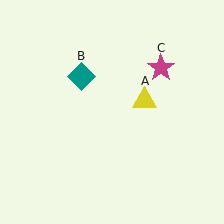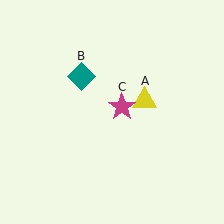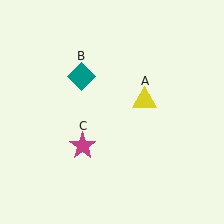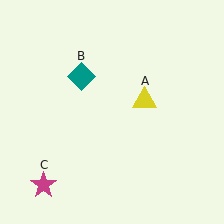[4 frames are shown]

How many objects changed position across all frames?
1 object changed position: magenta star (object C).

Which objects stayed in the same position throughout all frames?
Yellow triangle (object A) and teal diamond (object B) remained stationary.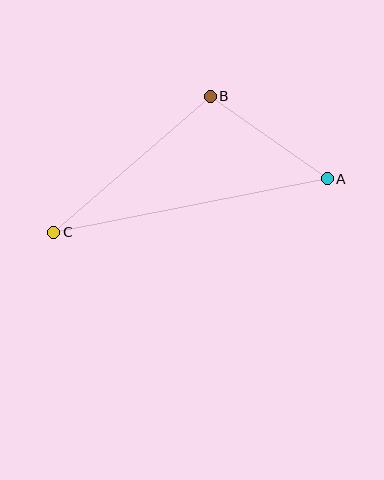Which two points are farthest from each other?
Points A and C are farthest from each other.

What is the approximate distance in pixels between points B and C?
The distance between B and C is approximately 208 pixels.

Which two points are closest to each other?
Points A and B are closest to each other.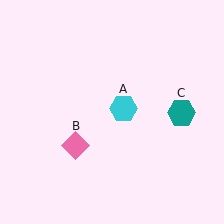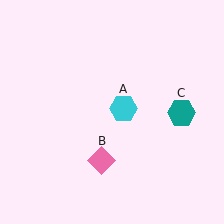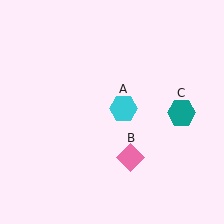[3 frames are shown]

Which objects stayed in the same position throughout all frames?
Cyan hexagon (object A) and teal hexagon (object C) remained stationary.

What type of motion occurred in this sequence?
The pink diamond (object B) rotated counterclockwise around the center of the scene.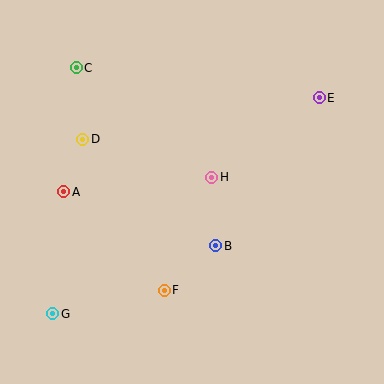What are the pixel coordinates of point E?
Point E is at (319, 98).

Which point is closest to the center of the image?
Point H at (212, 177) is closest to the center.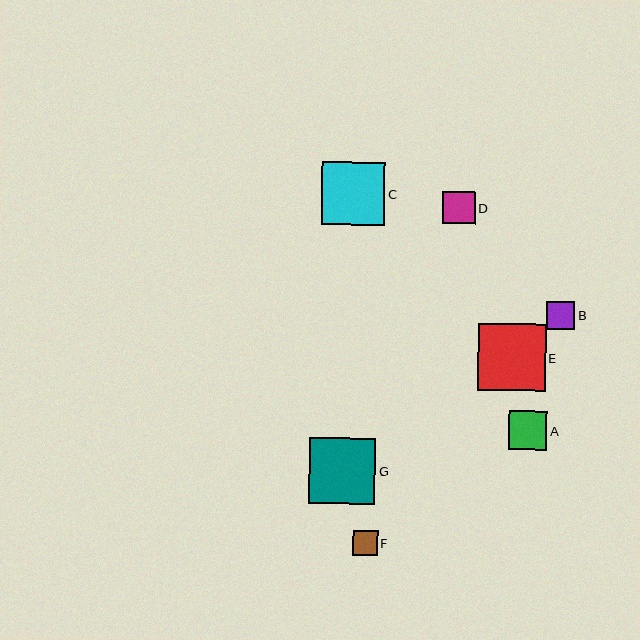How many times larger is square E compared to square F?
Square E is approximately 2.7 times the size of square F.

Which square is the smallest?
Square F is the smallest with a size of approximately 25 pixels.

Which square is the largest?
Square E is the largest with a size of approximately 68 pixels.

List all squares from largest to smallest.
From largest to smallest: E, G, C, A, D, B, F.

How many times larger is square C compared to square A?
Square C is approximately 1.7 times the size of square A.